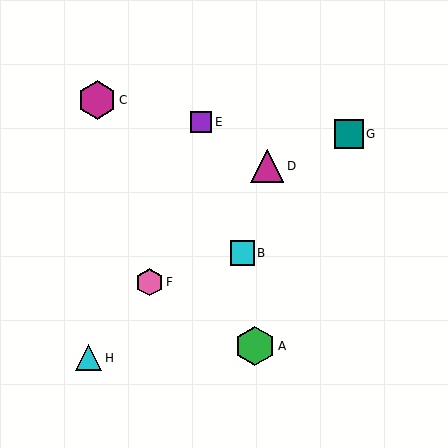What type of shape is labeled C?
Shape C is a magenta hexagon.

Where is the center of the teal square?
The center of the teal square is at (349, 134).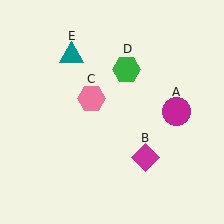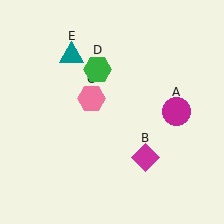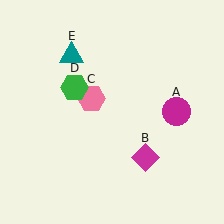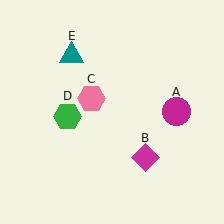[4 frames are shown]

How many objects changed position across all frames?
1 object changed position: green hexagon (object D).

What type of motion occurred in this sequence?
The green hexagon (object D) rotated counterclockwise around the center of the scene.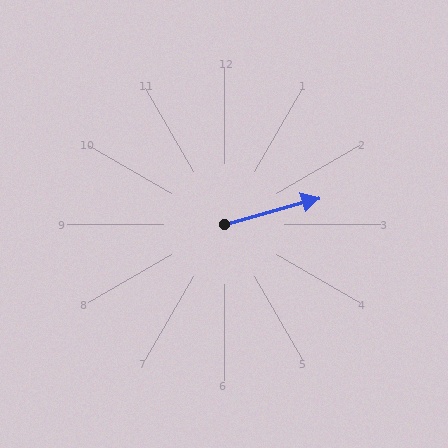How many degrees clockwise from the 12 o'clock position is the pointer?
Approximately 74 degrees.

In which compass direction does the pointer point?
East.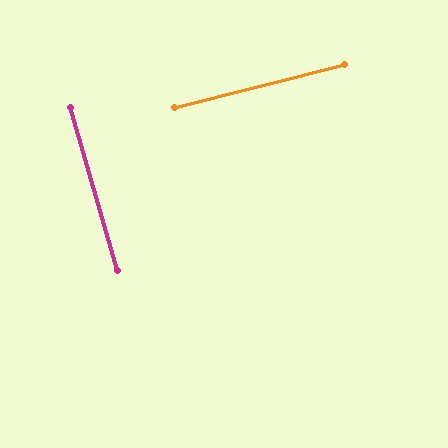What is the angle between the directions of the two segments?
Approximately 88 degrees.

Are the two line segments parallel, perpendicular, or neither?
Perpendicular — they meet at approximately 88°.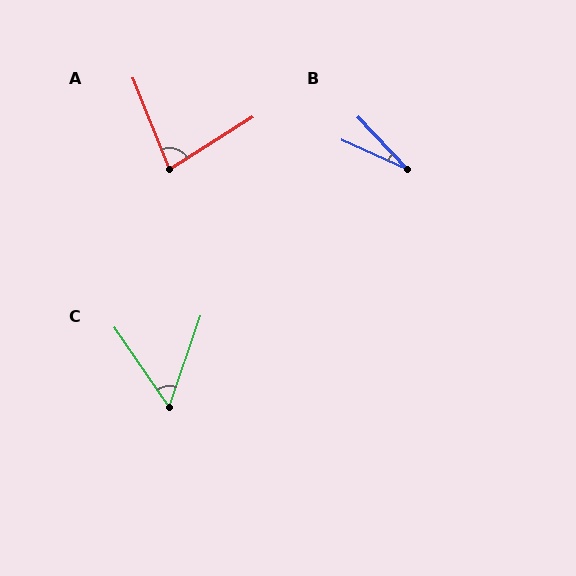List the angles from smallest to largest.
B (22°), C (54°), A (79°).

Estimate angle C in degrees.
Approximately 54 degrees.